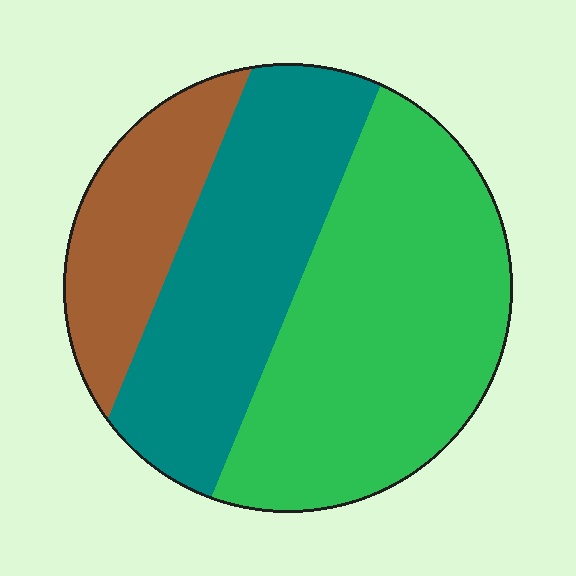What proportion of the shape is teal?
Teal covers 34% of the shape.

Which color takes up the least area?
Brown, at roughly 20%.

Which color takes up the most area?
Green, at roughly 50%.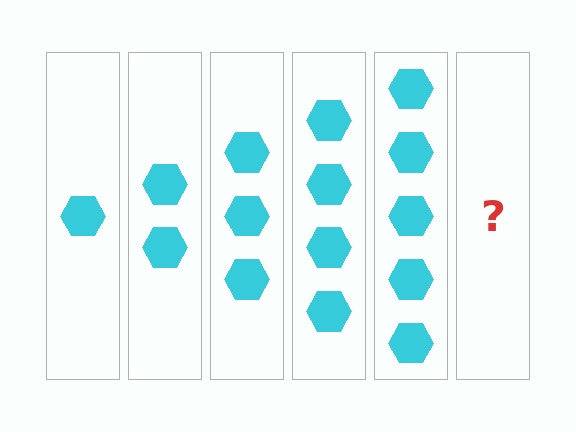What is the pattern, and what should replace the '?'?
The pattern is that each step adds one more hexagon. The '?' should be 6 hexagons.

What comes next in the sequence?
The next element should be 6 hexagons.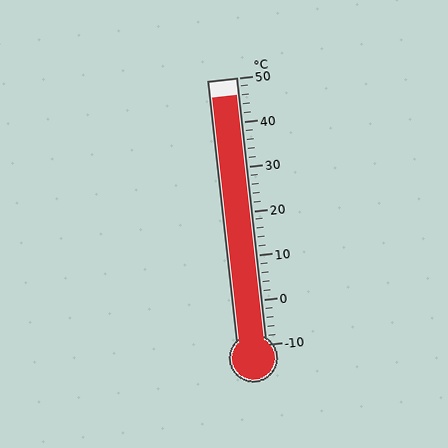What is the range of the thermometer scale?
The thermometer scale ranges from -10°C to 50°C.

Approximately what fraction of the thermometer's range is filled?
The thermometer is filled to approximately 95% of its range.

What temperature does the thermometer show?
The thermometer shows approximately 46°C.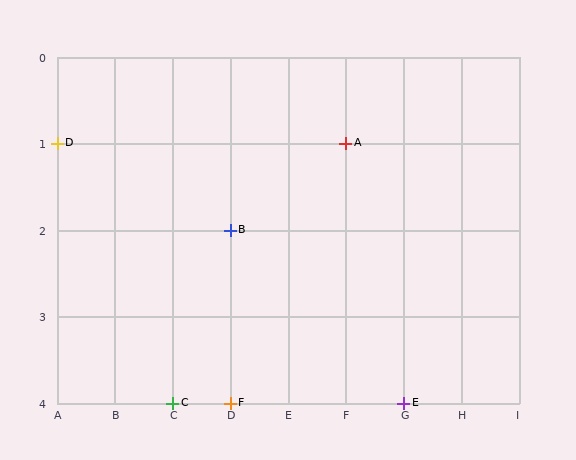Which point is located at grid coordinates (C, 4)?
Point C is at (C, 4).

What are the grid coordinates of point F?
Point F is at grid coordinates (D, 4).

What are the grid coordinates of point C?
Point C is at grid coordinates (C, 4).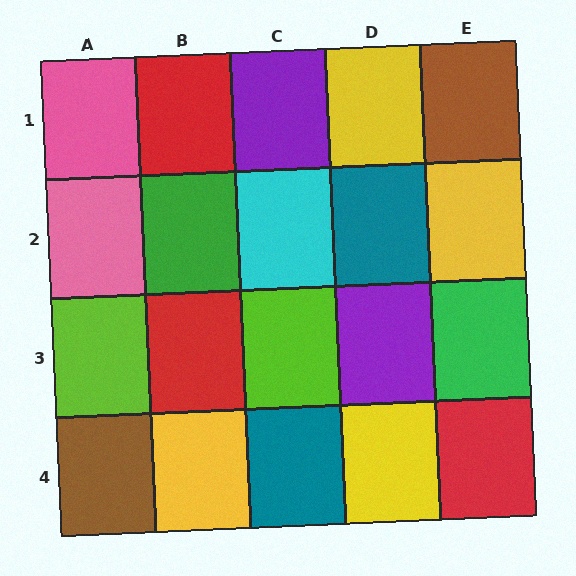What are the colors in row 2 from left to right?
Pink, green, cyan, teal, yellow.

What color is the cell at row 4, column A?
Brown.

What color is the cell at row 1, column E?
Brown.